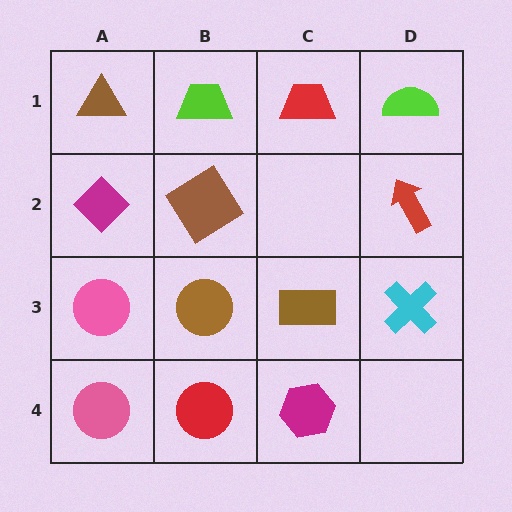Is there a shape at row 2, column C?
No, that cell is empty.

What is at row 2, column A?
A magenta diamond.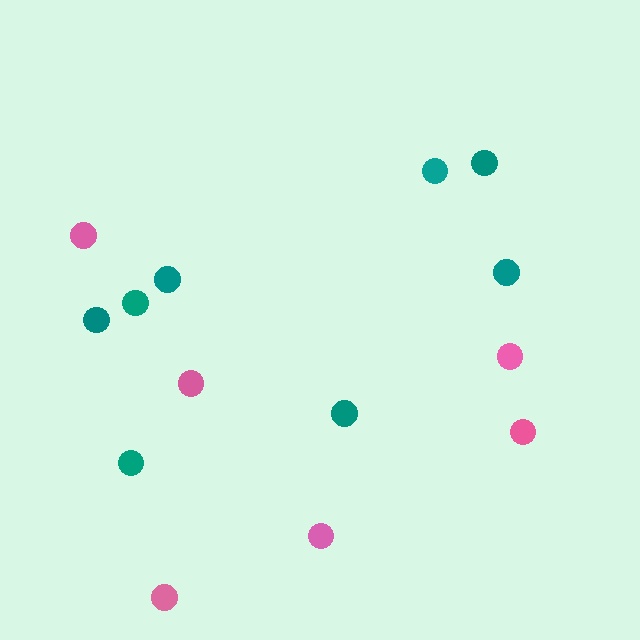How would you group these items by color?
There are 2 groups: one group of teal circles (8) and one group of pink circles (6).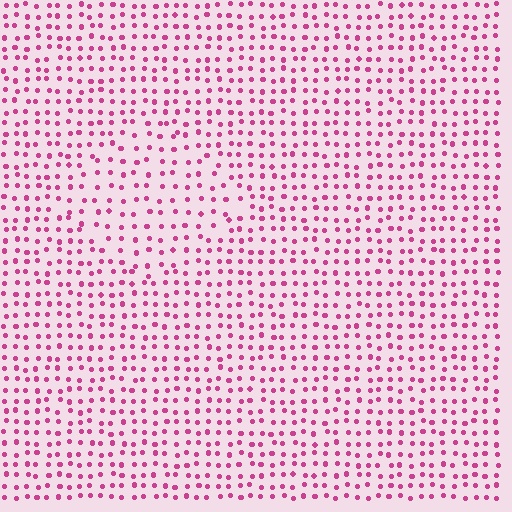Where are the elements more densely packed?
The elements are more densely packed outside the diamond boundary.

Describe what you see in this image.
The image contains small magenta elements arranged at two different densities. A diamond-shaped region is visible where the elements are less densely packed than the surrounding area.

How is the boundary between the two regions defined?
The boundary is defined by a change in element density (approximately 1.5x ratio). All elements are the same color, size, and shape.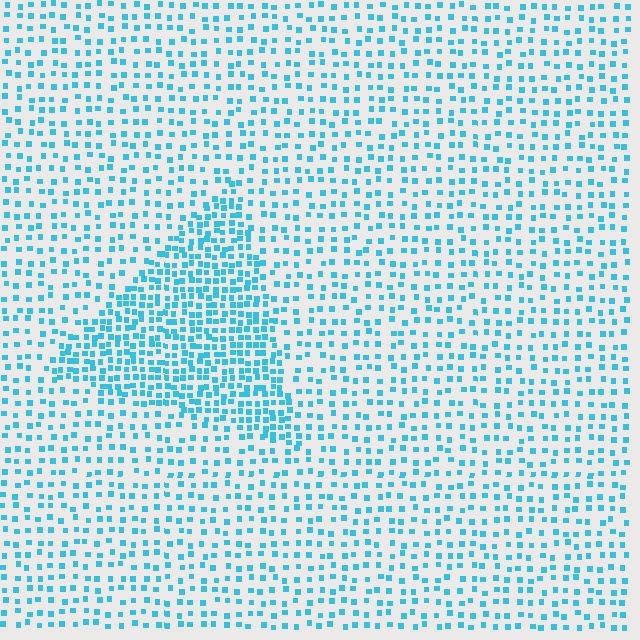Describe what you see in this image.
The image contains small cyan elements arranged at two different densities. A triangle-shaped region is visible where the elements are more densely packed than the surrounding area.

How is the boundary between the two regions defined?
The boundary is defined by a change in element density (approximately 2.1x ratio). All elements are the same color, size, and shape.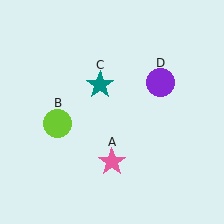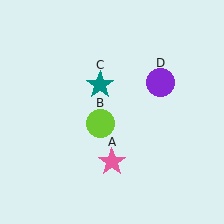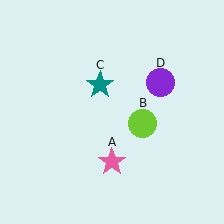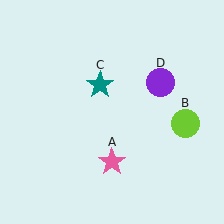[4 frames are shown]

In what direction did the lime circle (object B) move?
The lime circle (object B) moved right.